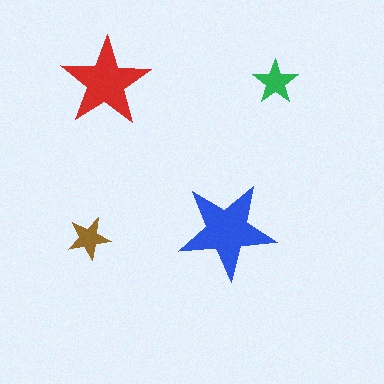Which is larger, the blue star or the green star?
The blue one.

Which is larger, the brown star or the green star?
The green one.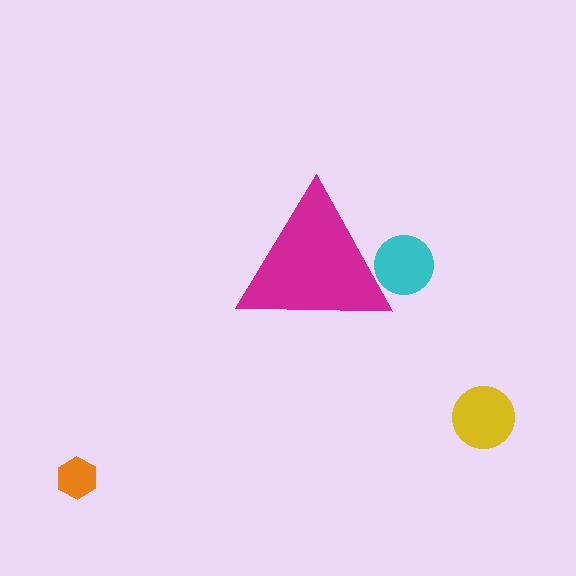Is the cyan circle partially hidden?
Yes, the cyan circle is partially hidden behind the magenta triangle.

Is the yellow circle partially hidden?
No, the yellow circle is fully visible.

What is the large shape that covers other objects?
A magenta triangle.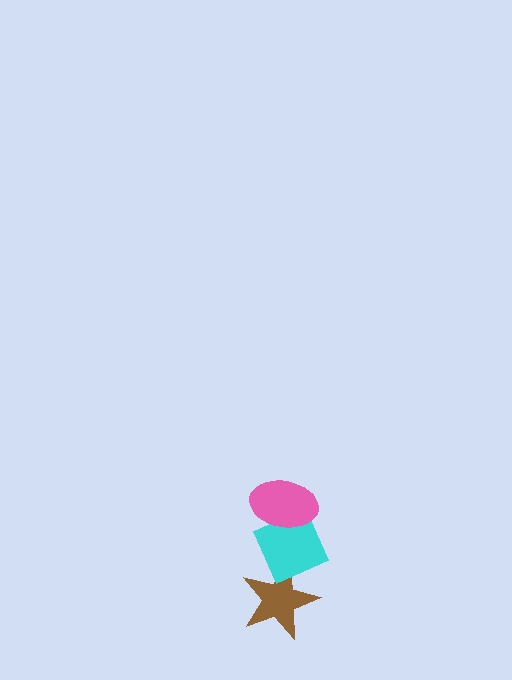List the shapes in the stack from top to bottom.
From top to bottom: the pink ellipse, the cyan diamond, the brown star.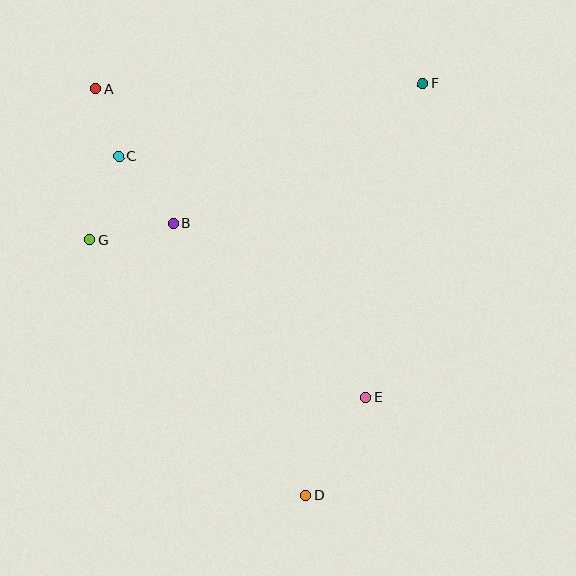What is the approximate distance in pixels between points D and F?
The distance between D and F is approximately 427 pixels.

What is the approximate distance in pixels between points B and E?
The distance between B and E is approximately 259 pixels.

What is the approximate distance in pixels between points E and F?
The distance between E and F is approximately 319 pixels.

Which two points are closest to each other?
Points A and C are closest to each other.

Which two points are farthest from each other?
Points A and D are farthest from each other.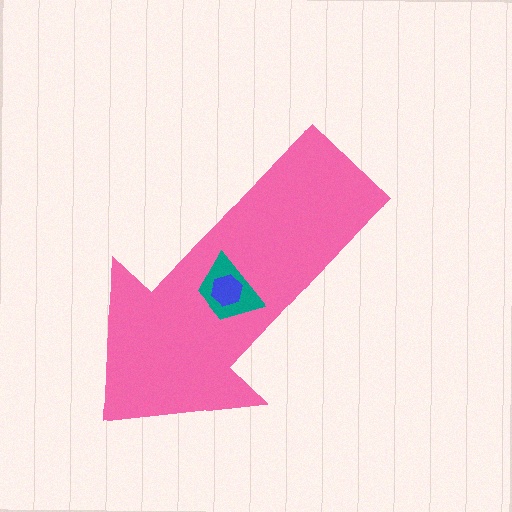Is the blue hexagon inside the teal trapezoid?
Yes.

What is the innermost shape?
The blue hexagon.